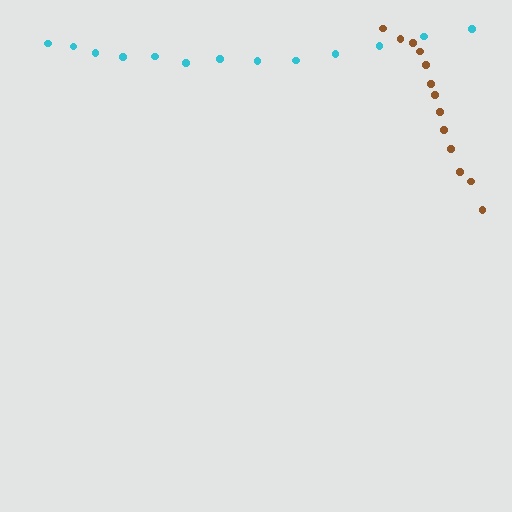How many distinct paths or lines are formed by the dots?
There are 2 distinct paths.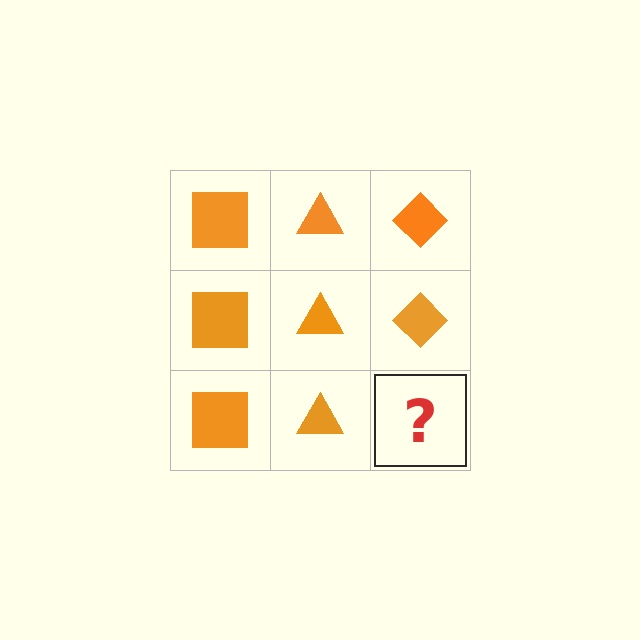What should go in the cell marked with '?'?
The missing cell should contain an orange diamond.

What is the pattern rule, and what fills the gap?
The rule is that each column has a consistent shape. The gap should be filled with an orange diamond.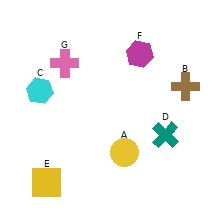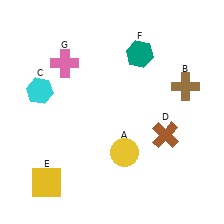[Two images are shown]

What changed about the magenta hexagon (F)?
In Image 1, F is magenta. In Image 2, it changed to teal.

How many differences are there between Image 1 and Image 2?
There are 2 differences between the two images.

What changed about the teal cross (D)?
In Image 1, D is teal. In Image 2, it changed to brown.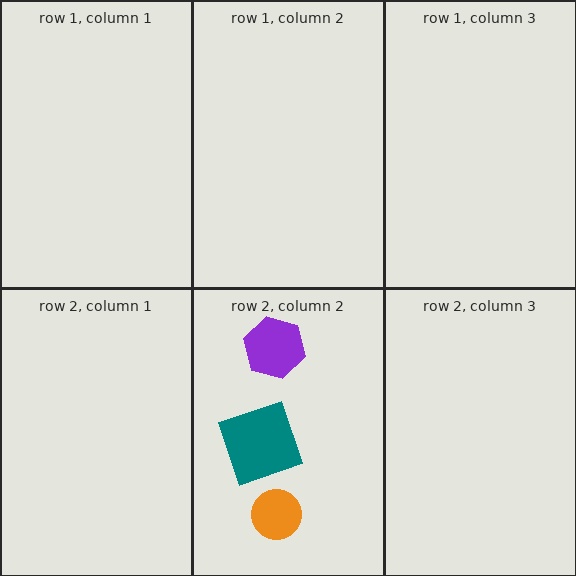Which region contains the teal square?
The row 2, column 2 region.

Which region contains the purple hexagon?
The row 2, column 2 region.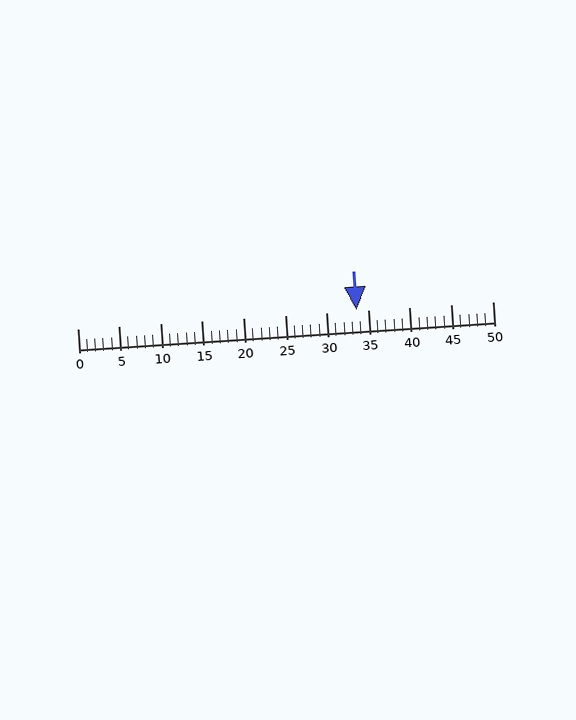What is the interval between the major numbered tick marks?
The major tick marks are spaced 5 units apart.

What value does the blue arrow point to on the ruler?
The blue arrow points to approximately 34.